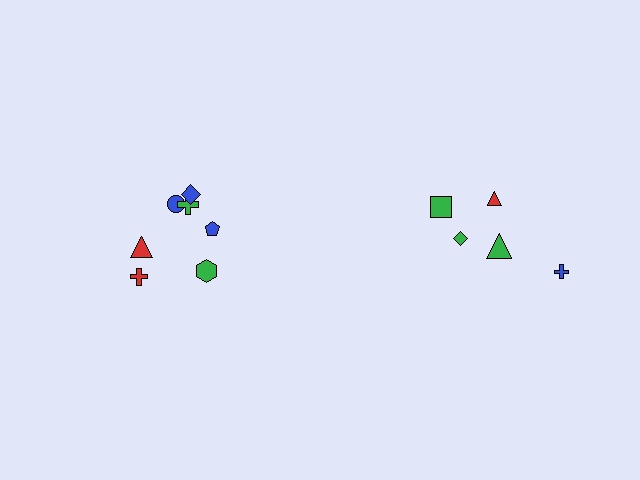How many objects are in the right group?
There are 5 objects.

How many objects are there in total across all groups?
There are 12 objects.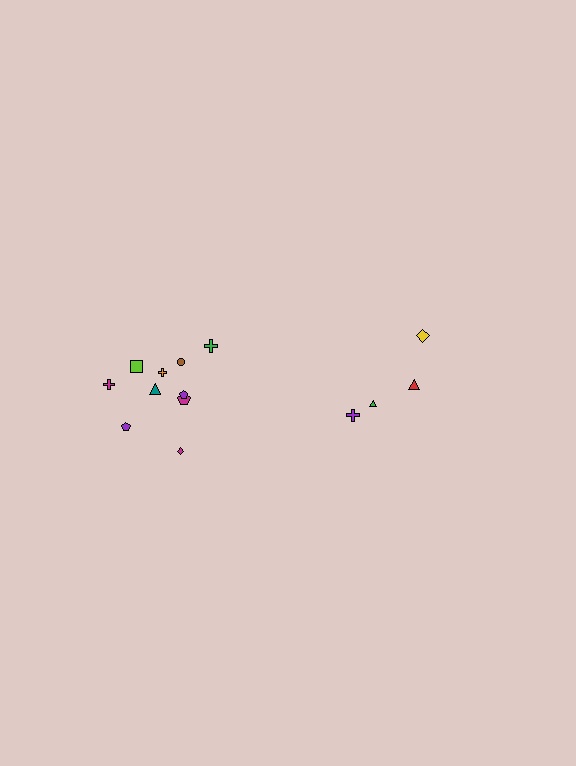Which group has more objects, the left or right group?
The left group.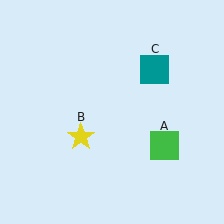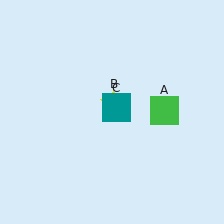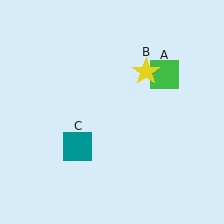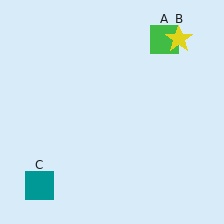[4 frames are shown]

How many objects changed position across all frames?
3 objects changed position: green square (object A), yellow star (object B), teal square (object C).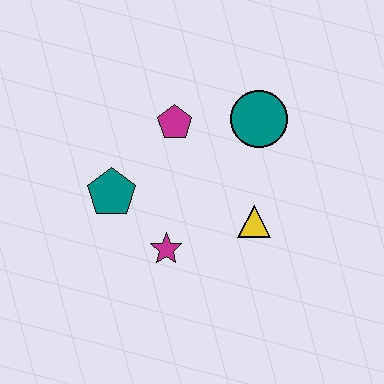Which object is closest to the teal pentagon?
The magenta star is closest to the teal pentagon.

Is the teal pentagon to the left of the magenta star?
Yes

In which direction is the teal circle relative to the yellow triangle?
The teal circle is above the yellow triangle.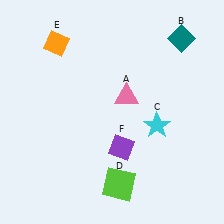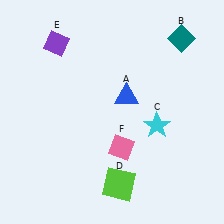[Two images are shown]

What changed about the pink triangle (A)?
In Image 1, A is pink. In Image 2, it changed to blue.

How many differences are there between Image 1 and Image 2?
There are 3 differences between the two images.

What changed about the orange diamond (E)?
In Image 1, E is orange. In Image 2, it changed to purple.